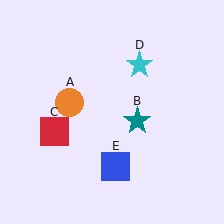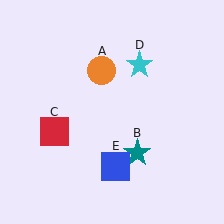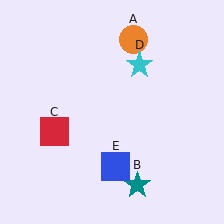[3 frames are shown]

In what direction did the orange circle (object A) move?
The orange circle (object A) moved up and to the right.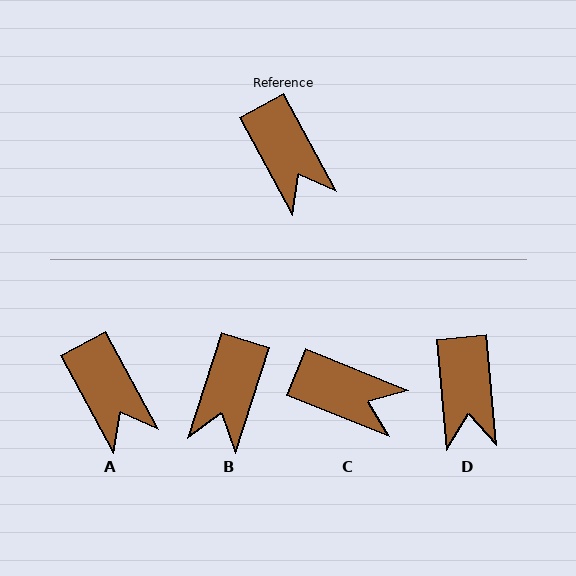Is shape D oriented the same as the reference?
No, it is off by about 23 degrees.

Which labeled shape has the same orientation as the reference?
A.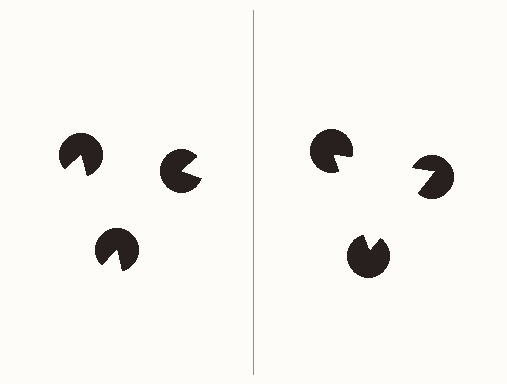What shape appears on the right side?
An illusory triangle.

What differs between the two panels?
The pac-man discs are positioned identically on both sides; only the wedge orientations differ. On the right they align to a triangle; on the left they are misaligned.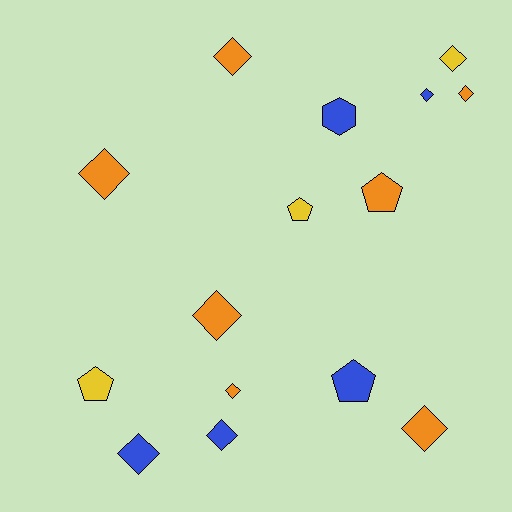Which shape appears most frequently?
Diamond, with 10 objects.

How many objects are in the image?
There are 15 objects.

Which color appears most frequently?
Orange, with 7 objects.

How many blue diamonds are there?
There are 3 blue diamonds.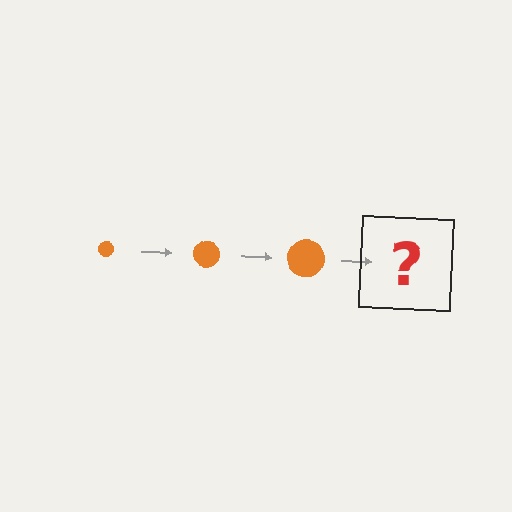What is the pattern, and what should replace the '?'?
The pattern is that the circle gets progressively larger each step. The '?' should be an orange circle, larger than the previous one.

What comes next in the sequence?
The next element should be an orange circle, larger than the previous one.